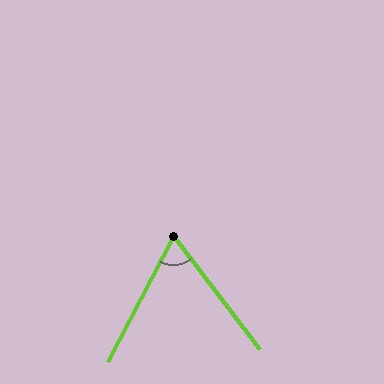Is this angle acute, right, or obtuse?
It is acute.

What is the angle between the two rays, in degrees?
Approximately 65 degrees.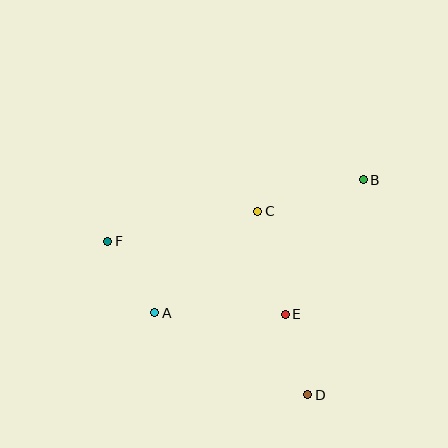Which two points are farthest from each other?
Points B and F are farthest from each other.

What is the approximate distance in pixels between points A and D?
The distance between A and D is approximately 174 pixels.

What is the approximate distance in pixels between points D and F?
The distance between D and F is approximately 252 pixels.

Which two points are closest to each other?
Points D and E are closest to each other.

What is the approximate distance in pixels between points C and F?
The distance between C and F is approximately 153 pixels.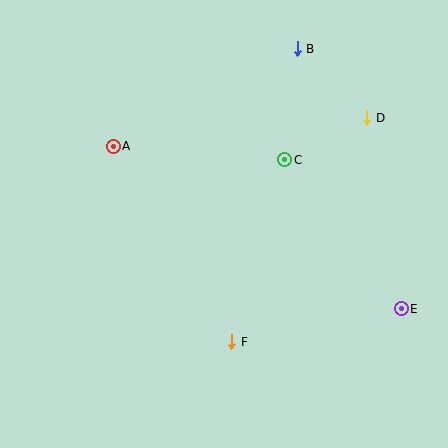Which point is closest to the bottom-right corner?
Point E is closest to the bottom-right corner.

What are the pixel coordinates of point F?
Point F is at (232, 342).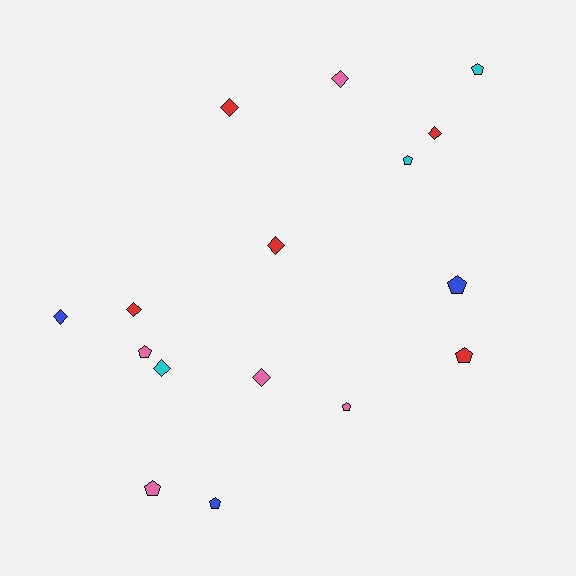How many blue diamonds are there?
There is 1 blue diamond.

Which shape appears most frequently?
Diamond, with 8 objects.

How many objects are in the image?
There are 16 objects.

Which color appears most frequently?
Red, with 5 objects.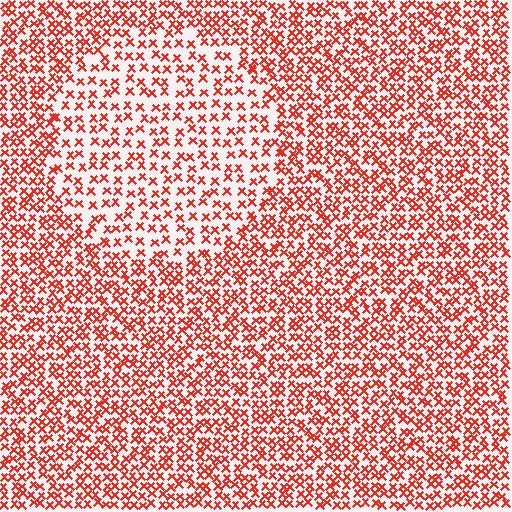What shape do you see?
I see a circle.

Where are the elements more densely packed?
The elements are more densely packed outside the circle boundary.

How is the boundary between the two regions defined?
The boundary is defined by a change in element density (approximately 1.8x ratio). All elements are the same color, size, and shape.